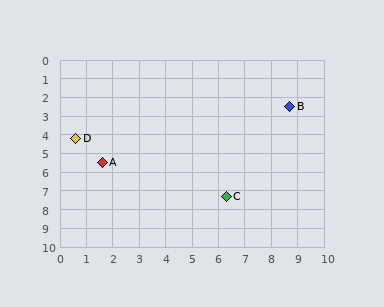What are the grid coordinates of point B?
Point B is at approximately (8.7, 2.5).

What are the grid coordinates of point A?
Point A is at approximately (1.6, 5.5).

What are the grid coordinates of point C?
Point C is at approximately (6.3, 7.3).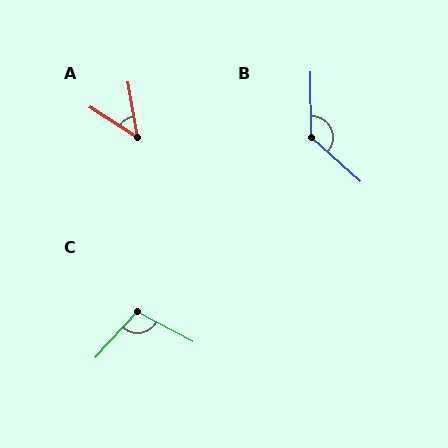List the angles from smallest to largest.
A (47°), C (104°), B (132°).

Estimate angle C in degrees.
Approximately 104 degrees.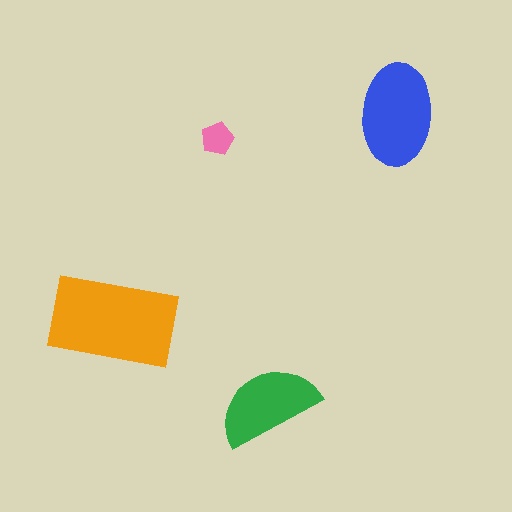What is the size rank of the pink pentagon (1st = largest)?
4th.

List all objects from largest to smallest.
The orange rectangle, the blue ellipse, the green semicircle, the pink pentagon.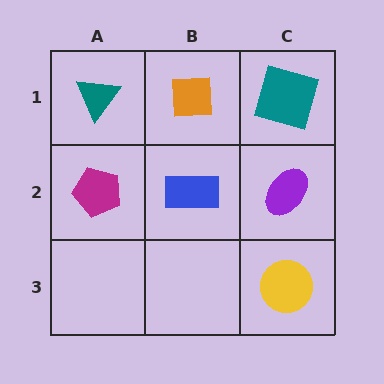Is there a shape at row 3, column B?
No, that cell is empty.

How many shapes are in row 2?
3 shapes.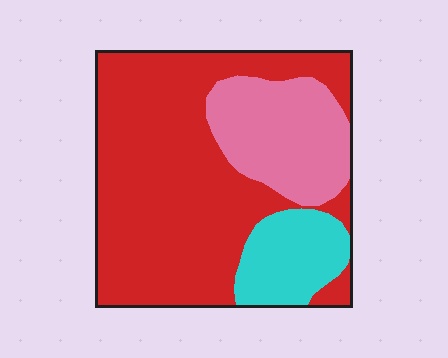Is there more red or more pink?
Red.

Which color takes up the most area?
Red, at roughly 65%.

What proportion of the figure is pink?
Pink covers about 20% of the figure.